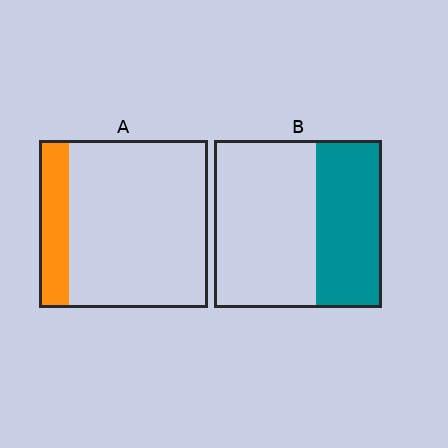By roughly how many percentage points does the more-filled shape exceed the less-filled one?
By roughly 20 percentage points (B over A).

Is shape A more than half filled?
No.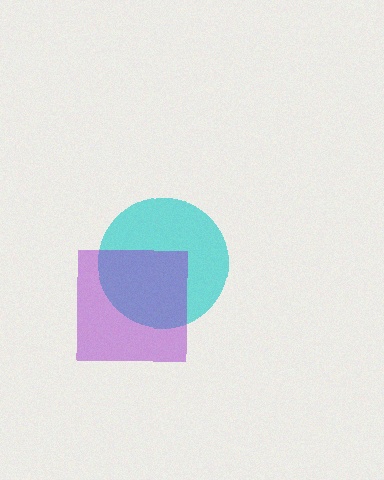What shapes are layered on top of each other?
The layered shapes are: a cyan circle, a purple square.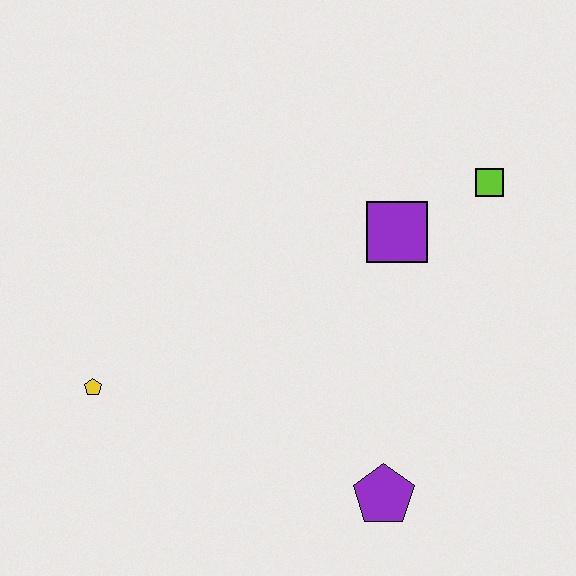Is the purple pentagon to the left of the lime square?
Yes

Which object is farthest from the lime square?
The yellow pentagon is farthest from the lime square.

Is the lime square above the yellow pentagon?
Yes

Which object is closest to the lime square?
The purple square is closest to the lime square.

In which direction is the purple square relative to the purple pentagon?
The purple square is above the purple pentagon.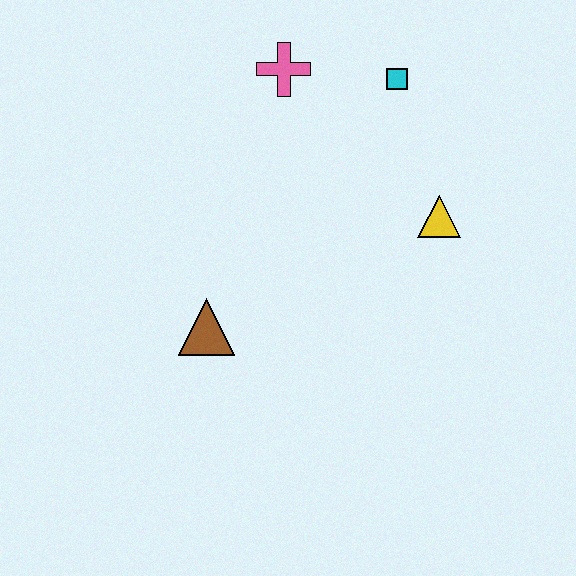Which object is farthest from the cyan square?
The brown triangle is farthest from the cyan square.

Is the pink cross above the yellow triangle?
Yes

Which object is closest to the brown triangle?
The yellow triangle is closest to the brown triangle.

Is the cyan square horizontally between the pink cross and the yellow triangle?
Yes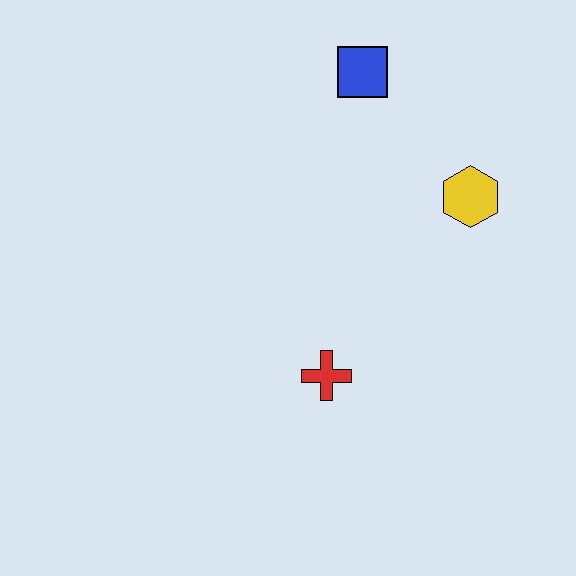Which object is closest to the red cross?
The yellow hexagon is closest to the red cross.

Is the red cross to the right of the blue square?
No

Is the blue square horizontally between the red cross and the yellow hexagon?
Yes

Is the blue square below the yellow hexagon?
No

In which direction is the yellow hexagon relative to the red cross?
The yellow hexagon is above the red cross.